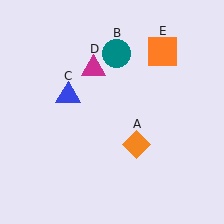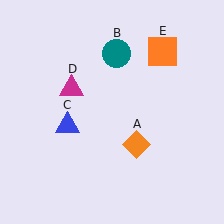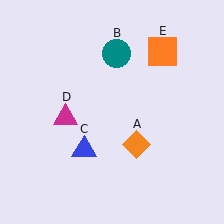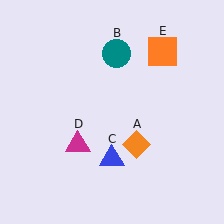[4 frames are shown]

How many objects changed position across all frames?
2 objects changed position: blue triangle (object C), magenta triangle (object D).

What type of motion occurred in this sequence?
The blue triangle (object C), magenta triangle (object D) rotated counterclockwise around the center of the scene.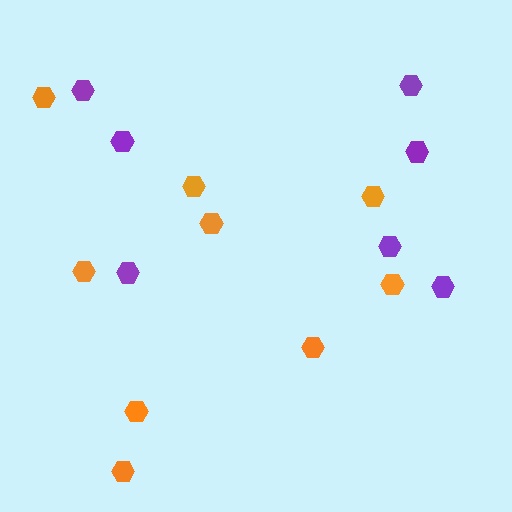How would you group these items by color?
There are 2 groups: one group of orange hexagons (9) and one group of purple hexagons (7).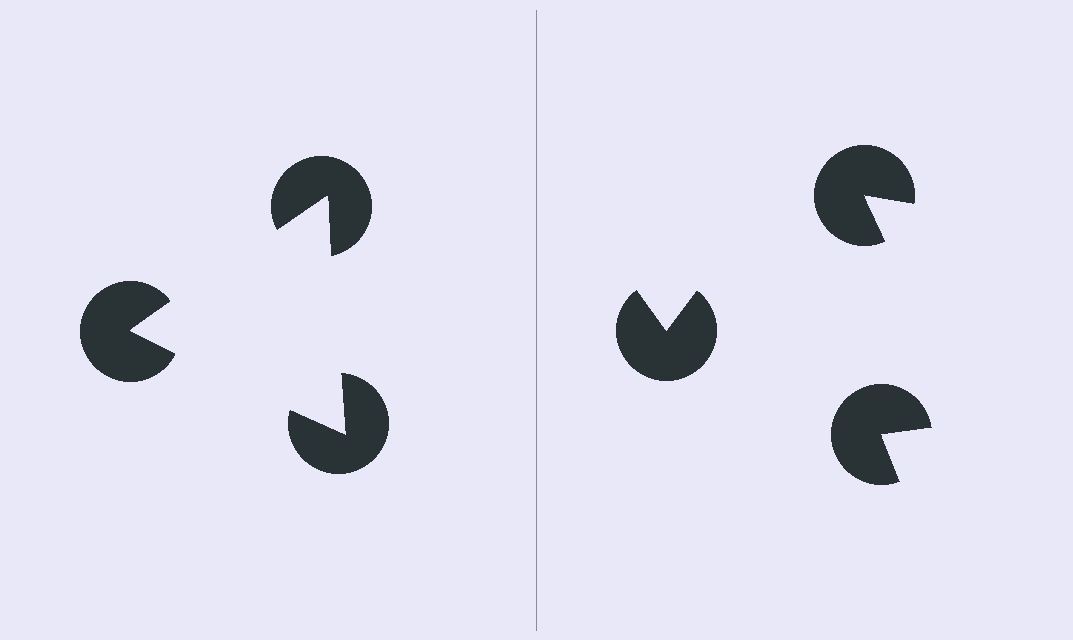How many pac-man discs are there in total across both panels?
6 — 3 on each side.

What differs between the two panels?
The pac-man discs are positioned identically on both sides; only the wedge orientations differ. On the left they align to a triangle; on the right they are misaligned.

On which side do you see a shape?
An illusory triangle appears on the left side. On the right side the wedge cuts are rotated, so no coherent shape forms.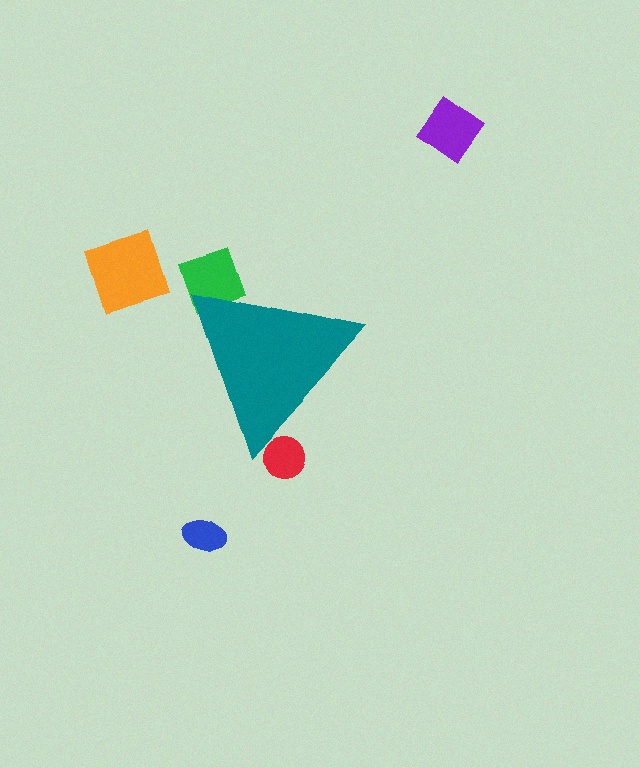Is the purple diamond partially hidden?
No, the purple diamond is fully visible.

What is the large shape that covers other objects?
A teal triangle.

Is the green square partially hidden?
Yes, the green square is partially hidden behind the teal triangle.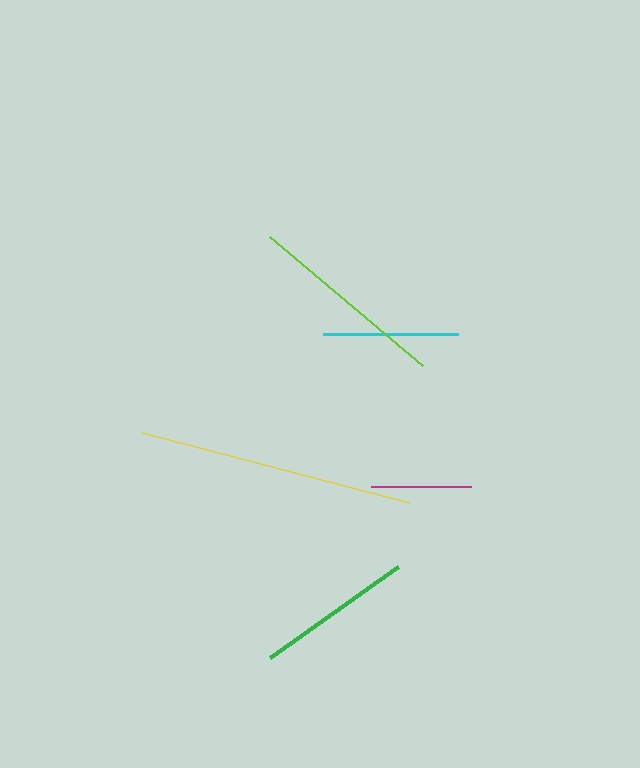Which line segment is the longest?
The yellow line is the longest at approximately 276 pixels.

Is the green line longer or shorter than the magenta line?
The green line is longer than the magenta line.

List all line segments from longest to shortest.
From longest to shortest: yellow, lime, green, cyan, magenta.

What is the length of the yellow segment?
The yellow segment is approximately 276 pixels long.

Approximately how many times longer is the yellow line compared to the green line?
The yellow line is approximately 1.8 times the length of the green line.